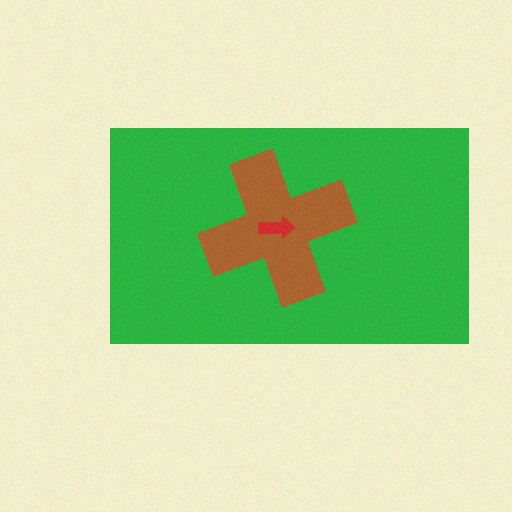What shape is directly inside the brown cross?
The red arrow.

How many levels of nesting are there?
3.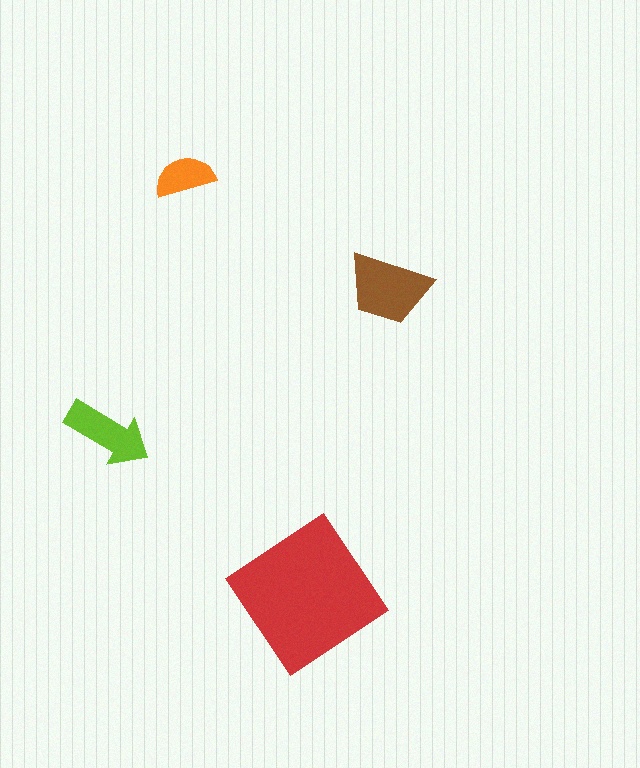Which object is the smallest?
The orange semicircle.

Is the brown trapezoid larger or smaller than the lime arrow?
Larger.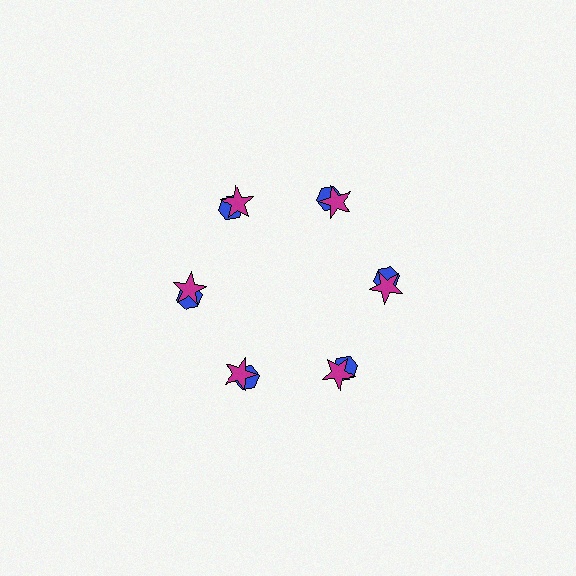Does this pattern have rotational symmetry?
Yes, this pattern has 6-fold rotational symmetry. It looks the same after rotating 60 degrees around the center.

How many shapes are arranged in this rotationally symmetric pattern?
There are 12 shapes, arranged in 6 groups of 2.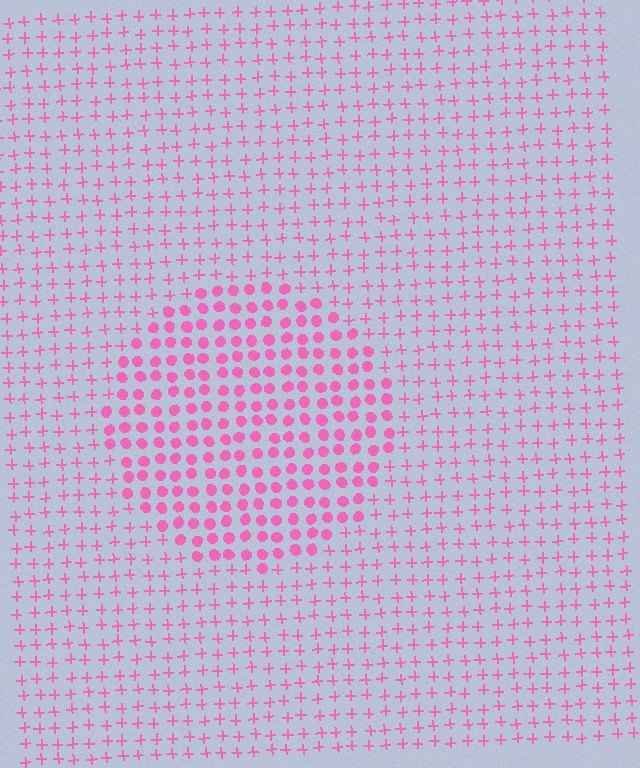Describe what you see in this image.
The image is filled with small pink elements arranged in a uniform grid. A circle-shaped region contains circles, while the surrounding area contains plus signs. The boundary is defined purely by the change in element shape.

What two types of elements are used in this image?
The image uses circles inside the circle region and plus signs outside it.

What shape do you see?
I see a circle.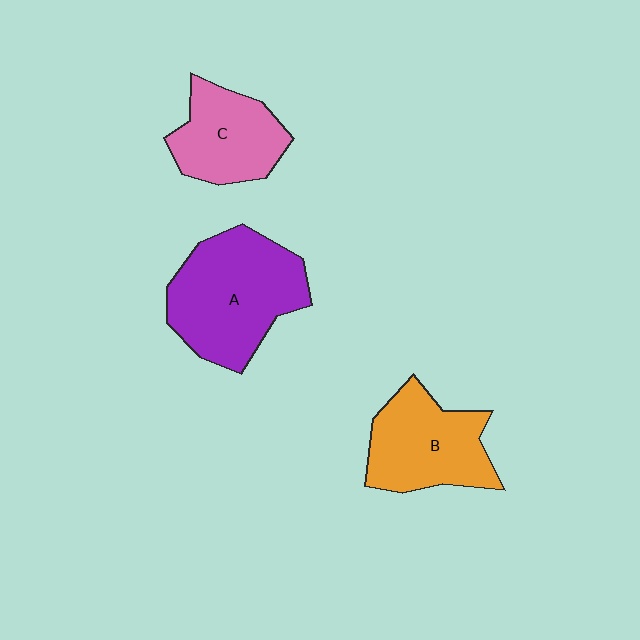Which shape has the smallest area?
Shape C (pink).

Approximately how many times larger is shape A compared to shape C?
Approximately 1.5 times.